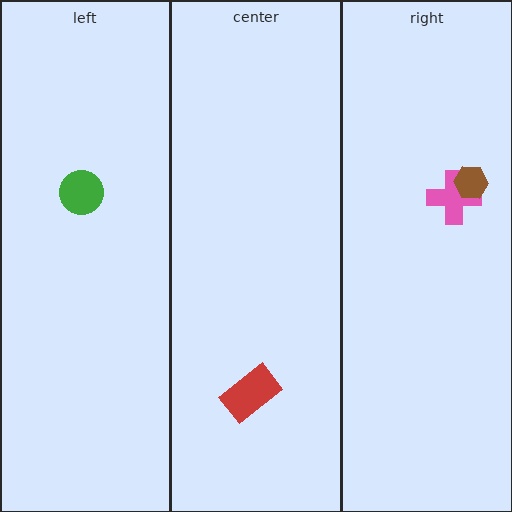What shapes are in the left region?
The green circle.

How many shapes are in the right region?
2.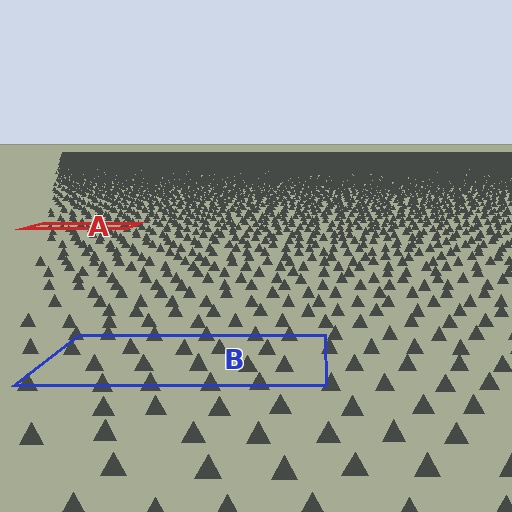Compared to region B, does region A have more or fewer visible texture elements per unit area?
Region A has more texture elements per unit area — they are packed more densely because it is farther away.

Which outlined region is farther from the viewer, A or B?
Region A is farther from the viewer — the texture elements inside it appear smaller and more densely packed.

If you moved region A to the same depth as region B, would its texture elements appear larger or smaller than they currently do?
They would appear larger. At a closer depth, the same texture elements are projected at a bigger on-screen size.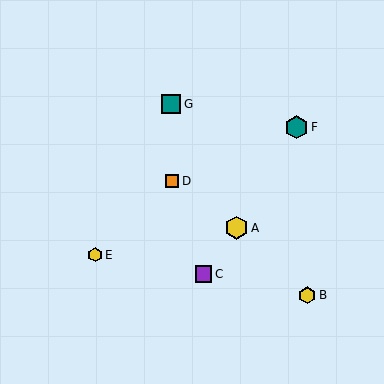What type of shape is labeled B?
Shape B is a yellow hexagon.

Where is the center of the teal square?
The center of the teal square is at (171, 104).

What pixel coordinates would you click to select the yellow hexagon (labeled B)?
Click at (307, 295) to select the yellow hexagon B.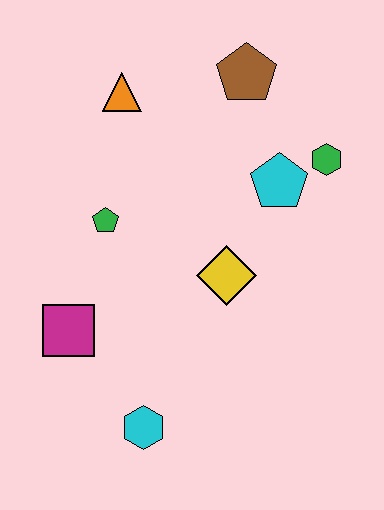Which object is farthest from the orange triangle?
The cyan hexagon is farthest from the orange triangle.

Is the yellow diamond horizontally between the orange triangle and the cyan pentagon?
Yes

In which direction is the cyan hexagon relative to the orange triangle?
The cyan hexagon is below the orange triangle.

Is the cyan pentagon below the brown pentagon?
Yes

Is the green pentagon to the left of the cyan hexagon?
Yes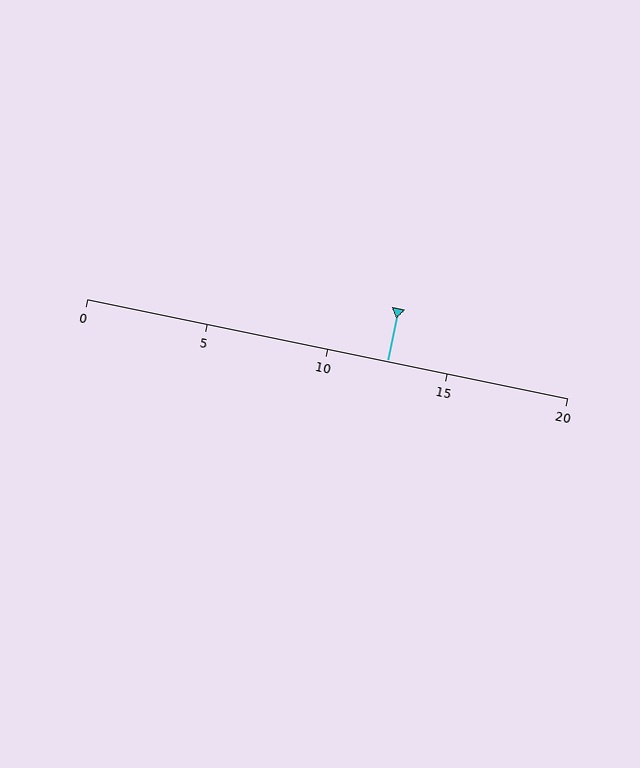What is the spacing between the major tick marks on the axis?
The major ticks are spaced 5 apart.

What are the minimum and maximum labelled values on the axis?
The axis runs from 0 to 20.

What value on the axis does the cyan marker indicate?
The marker indicates approximately 12.5.